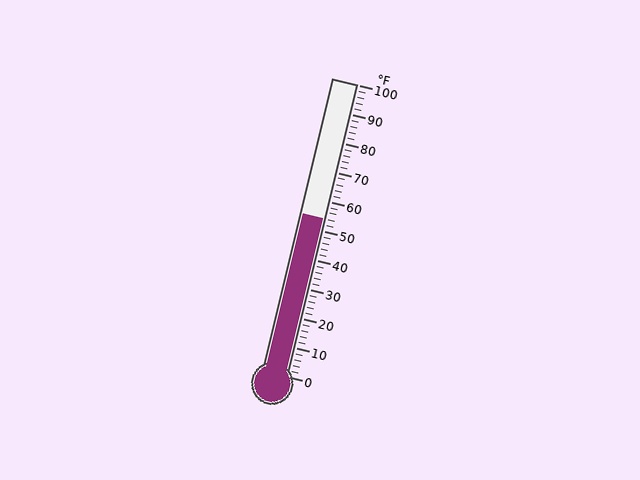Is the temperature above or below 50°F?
The temperature is above 50°F.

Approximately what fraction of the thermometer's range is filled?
The thermometer is filled to approximately 55% of its range.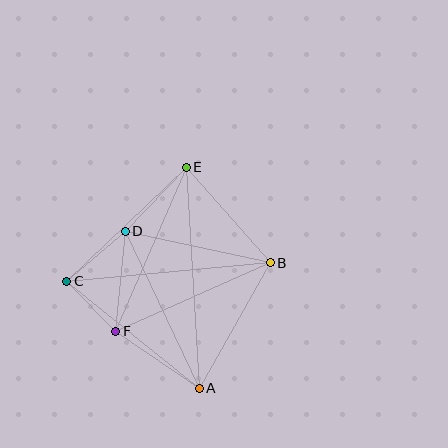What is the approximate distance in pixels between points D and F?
The distance between D and F is approximately 100 pixels.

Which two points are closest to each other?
Points C and F are closest to each other.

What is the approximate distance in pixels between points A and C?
The distance between A and C is approximately 170 pixels.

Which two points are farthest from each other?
Points A and E are farthest from each other.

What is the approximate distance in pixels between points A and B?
The distance between A and B is approximately 144 pixels.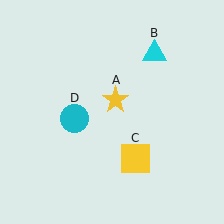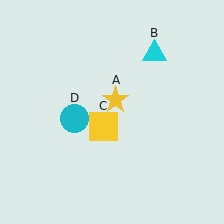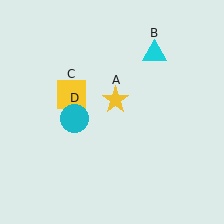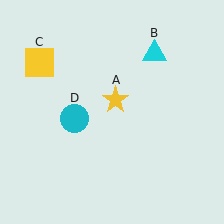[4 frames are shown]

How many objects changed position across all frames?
1 object changed position: yellow square (object C).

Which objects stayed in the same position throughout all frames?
Yellow star (object A) and cyan triangle (object B) and cyan circle (object D) remained stationary.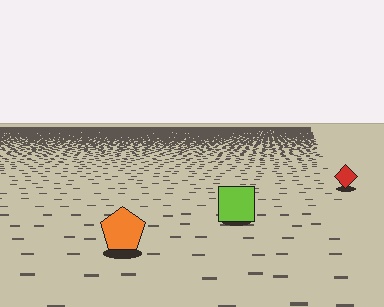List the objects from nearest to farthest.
From nearest to farthest: the orange pentagon, the lime square, the red diamond.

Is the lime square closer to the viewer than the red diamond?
Yes. The lime square is closer — you can tell from the texture gradient: the ground texture is coarser near it.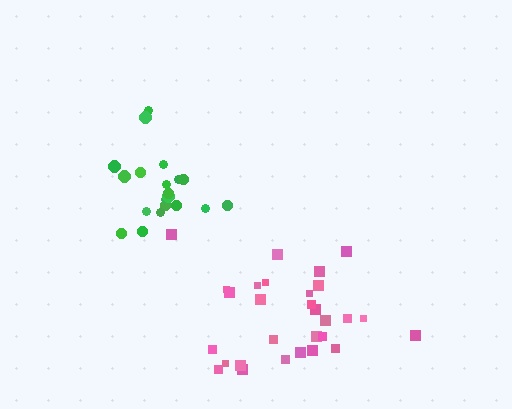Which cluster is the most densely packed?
Green.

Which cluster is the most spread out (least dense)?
Pink.